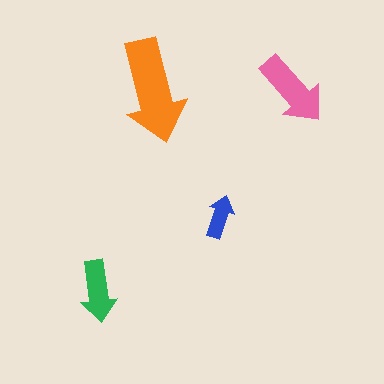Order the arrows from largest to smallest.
the orange one, the pink one, the green one, the blue one.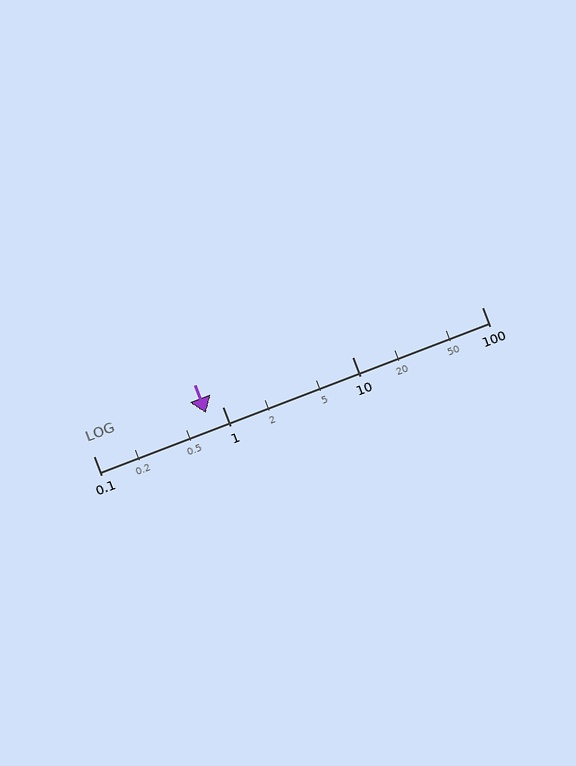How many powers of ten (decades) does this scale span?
The scale spans 3 decades, from 0.1 to 100.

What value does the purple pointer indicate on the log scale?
The pointer indicates approximately 0.74.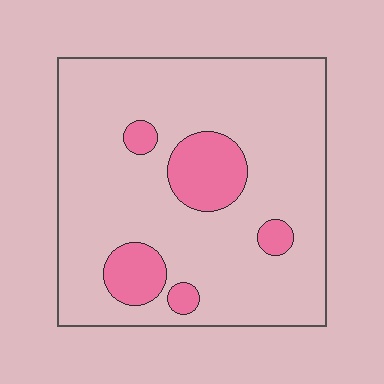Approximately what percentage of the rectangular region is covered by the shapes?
Approximately 15%.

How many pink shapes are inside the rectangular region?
5.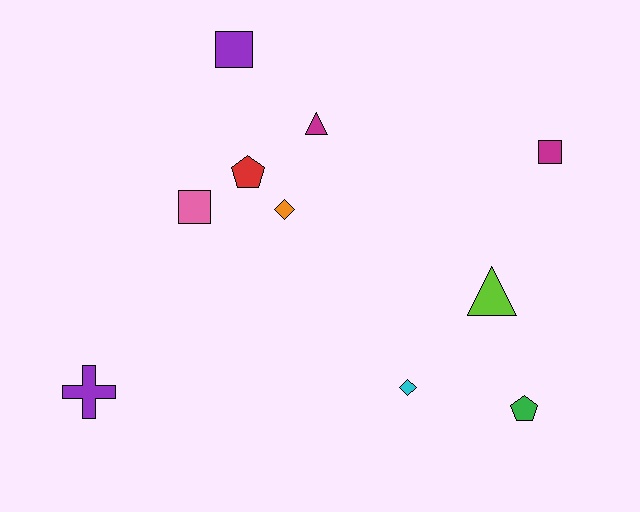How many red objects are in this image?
There is 1 red object.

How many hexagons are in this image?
There are no hexagons.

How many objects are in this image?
There are 10 objects.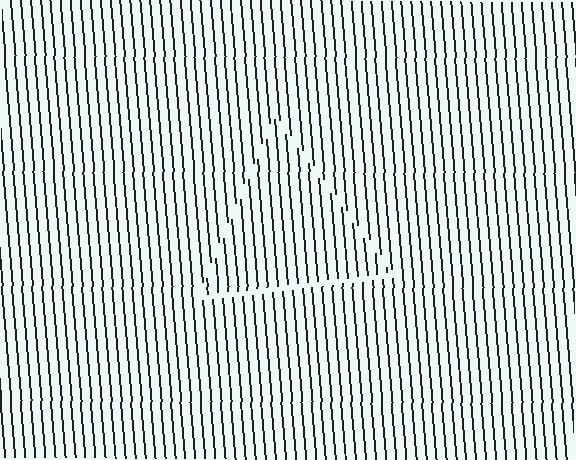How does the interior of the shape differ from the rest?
The interior of the shape contains the same grating, shifted by half a period — the contour is defined by the phase discontinuity where line-ends from the inner and outer gratings abut.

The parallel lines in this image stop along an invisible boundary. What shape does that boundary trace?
An illusory triangle. The interior of the shape contains the same grating, shifted by half a period — the contour is defined by the phase discontinuity where line-ends from the inner and outer gratings abut.